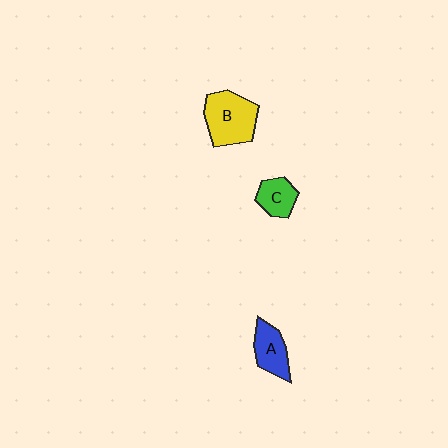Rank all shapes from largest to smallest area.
From largest to smallest: B (yellow), A (blue), C (green).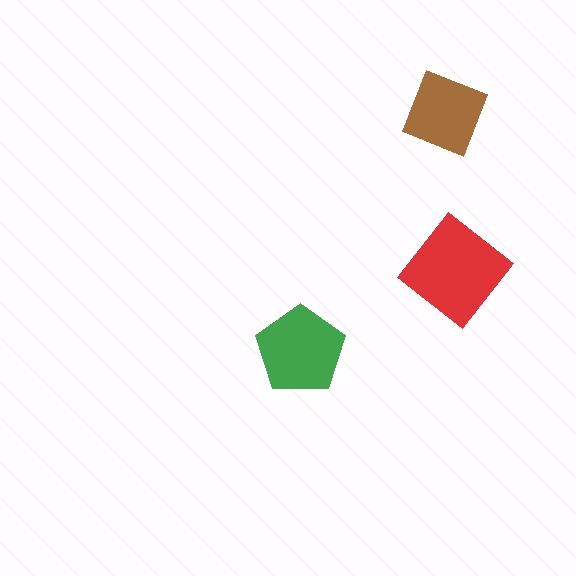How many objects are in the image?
There are 3 objects in the image.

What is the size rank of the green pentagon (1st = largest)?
2nd.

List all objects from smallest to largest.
The brown square, the green pentagon, the red diamond.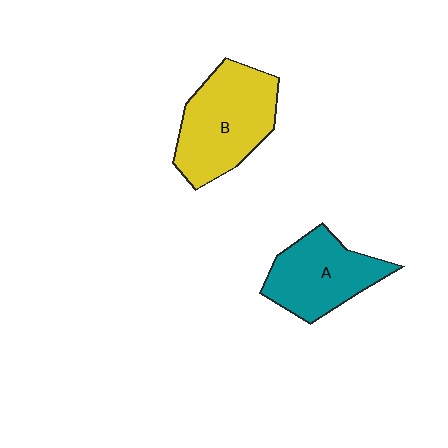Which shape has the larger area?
Shape B (yellow).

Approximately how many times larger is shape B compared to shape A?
Approximately 1.2 times.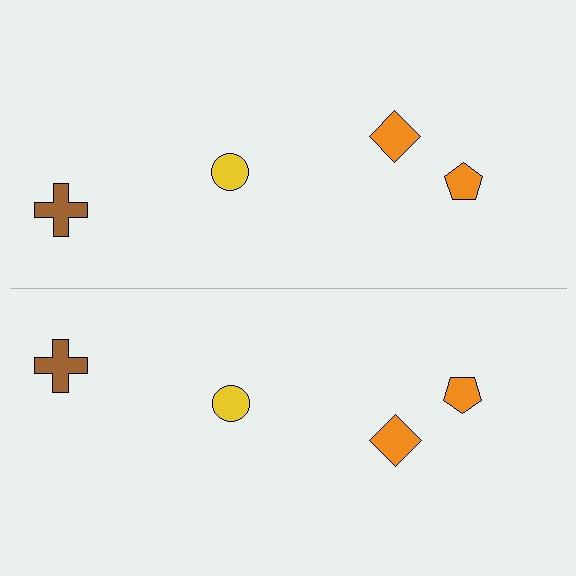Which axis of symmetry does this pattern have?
The pattern has a horizontal axis of symmetry running through the center of the image.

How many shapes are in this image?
There are 8 shapes in this image.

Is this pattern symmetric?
Yes, this pattern has bilateral (reflection) symmetry.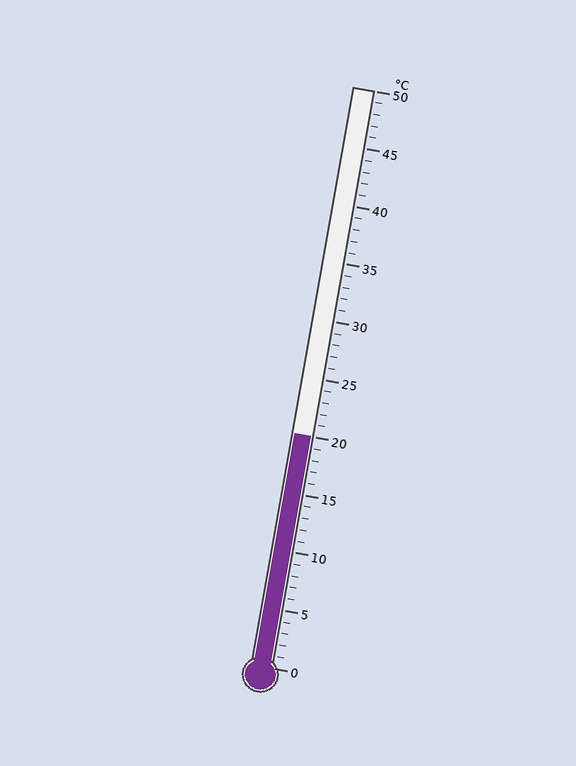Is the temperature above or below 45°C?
The temperature is below 45°C.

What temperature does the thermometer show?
The thermometer shows approximately 20°C.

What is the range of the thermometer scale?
The thermometer scale ranges from 0°C to 50°C.